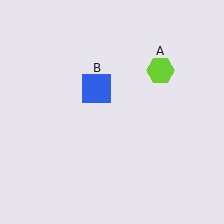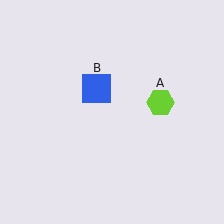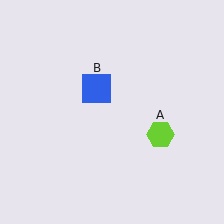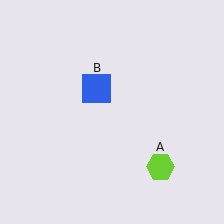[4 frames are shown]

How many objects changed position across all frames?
1 object changed position: lime hexagon (object A).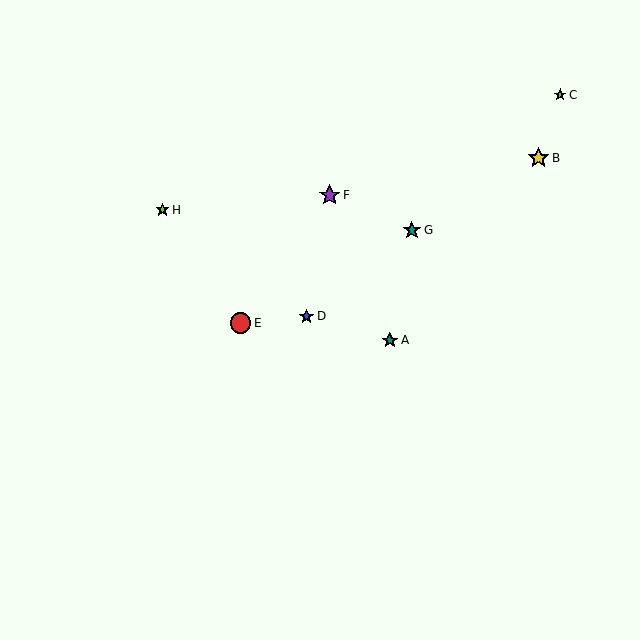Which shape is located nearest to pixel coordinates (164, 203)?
The lime star (labeled H) at (163, 210) is nearest to that location.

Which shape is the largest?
The yellow star (labeled B) is the largest.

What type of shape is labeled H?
Shape H is a lime star.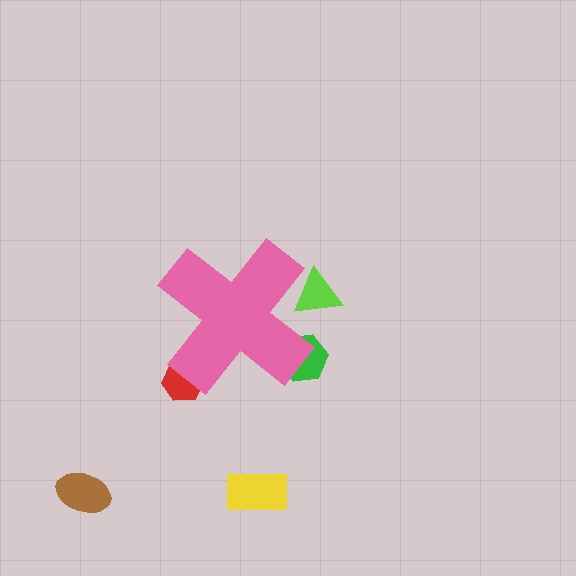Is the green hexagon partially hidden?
Yes, the green hexagon is partially hidden behind the pink cross.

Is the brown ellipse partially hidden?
No, the brown ellipse is fully visible.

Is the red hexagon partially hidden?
Yes, the red hexagon is partially hidden behind the pink cross.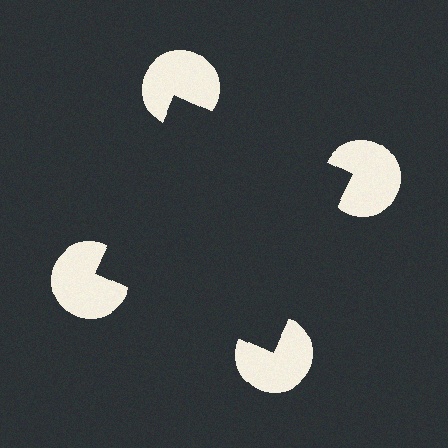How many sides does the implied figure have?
4 sides.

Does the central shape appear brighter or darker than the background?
It typically appears slightly darker than the background, even though no actual brightness change is drawn.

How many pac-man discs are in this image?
There are 4 — one at each vertex of the illusory square.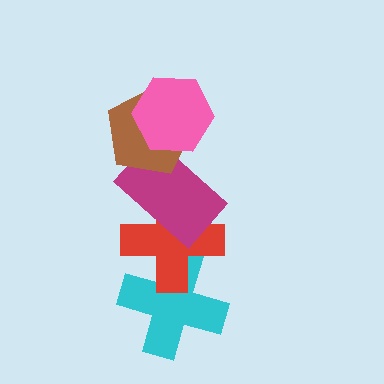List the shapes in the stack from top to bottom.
From top to bottom: the pink hexagon, the brown pentagon, the magenta rectangle, the red cross, the cyan cross.